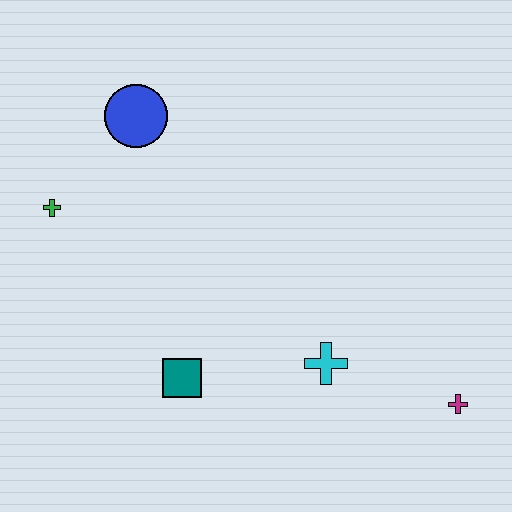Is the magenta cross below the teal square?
Yes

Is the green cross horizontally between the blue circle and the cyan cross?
No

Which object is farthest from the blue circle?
The magenta cross is farthest from the blue circle.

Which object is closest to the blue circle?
The green cross is closest to the blue circle.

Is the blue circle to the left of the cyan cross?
Yes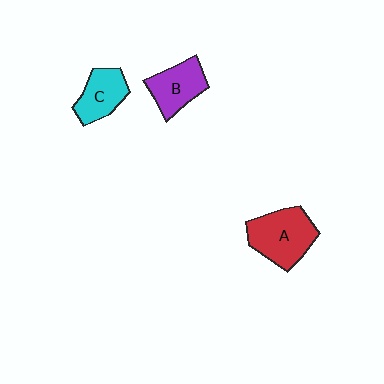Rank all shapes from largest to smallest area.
From largest to smallest: A (red), B (purple), C (cyan).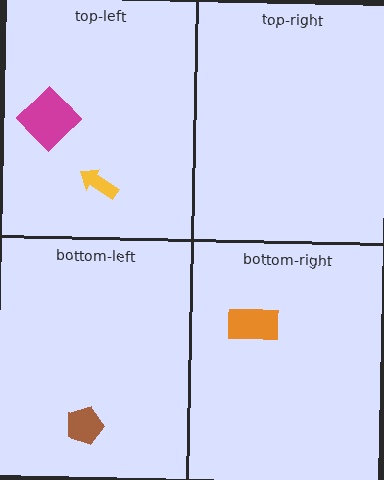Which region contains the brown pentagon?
The bottom-left region.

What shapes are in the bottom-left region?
The brown pentagon.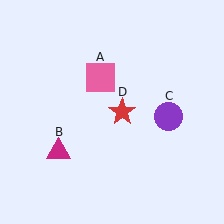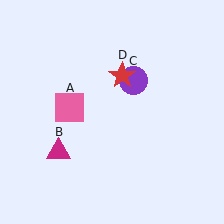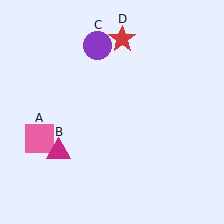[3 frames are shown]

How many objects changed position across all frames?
3 objects changed position: pink square (object A), purple circle (object C), red star (object D).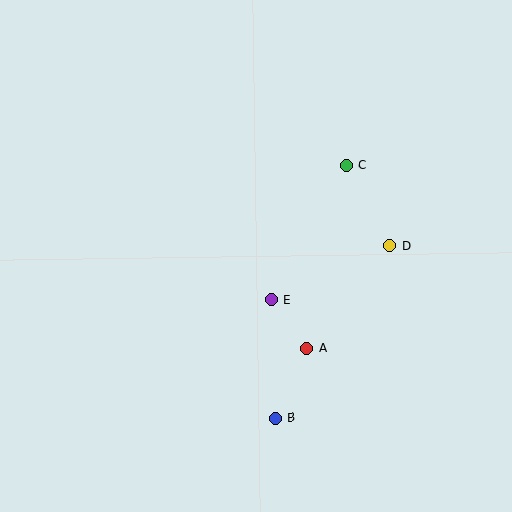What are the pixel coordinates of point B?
Point B is at (276, 418).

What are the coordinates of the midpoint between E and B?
The midpoint between E and B is at (273, 359).